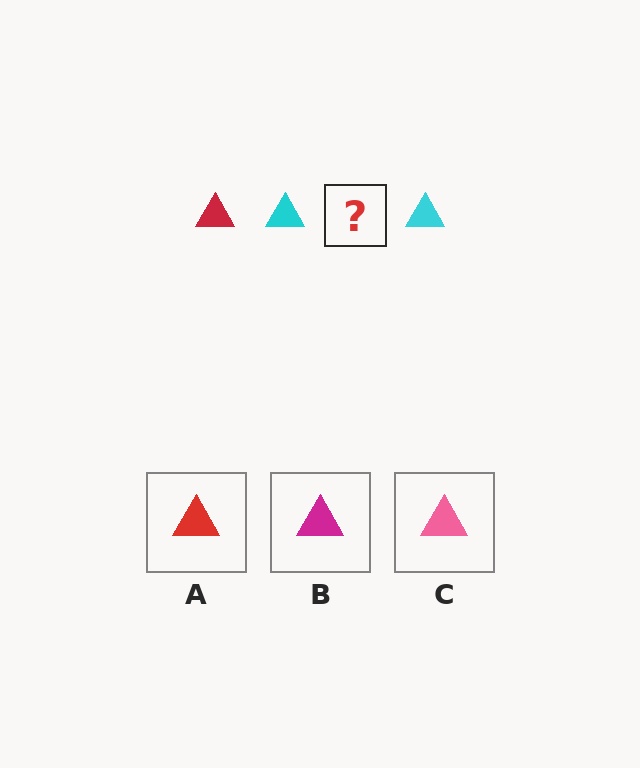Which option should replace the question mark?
Option A.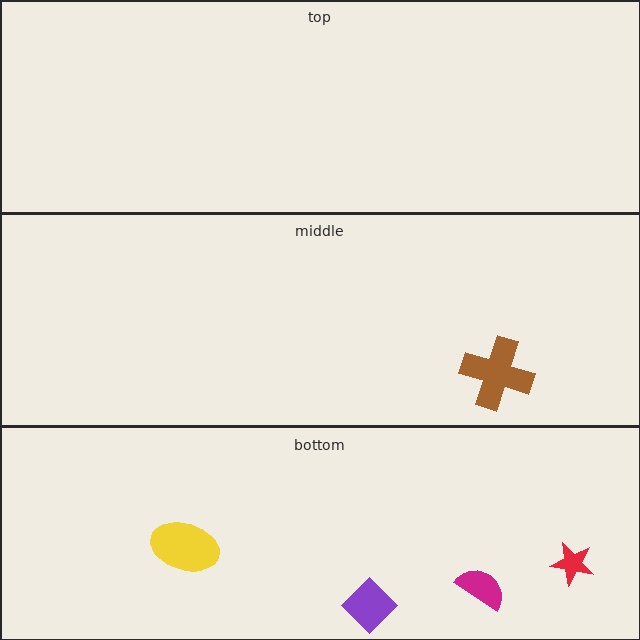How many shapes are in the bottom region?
4.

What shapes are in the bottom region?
The magenta semicircle, the red star, the yellow ellipse, the purple diamond.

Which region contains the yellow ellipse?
The bottom region.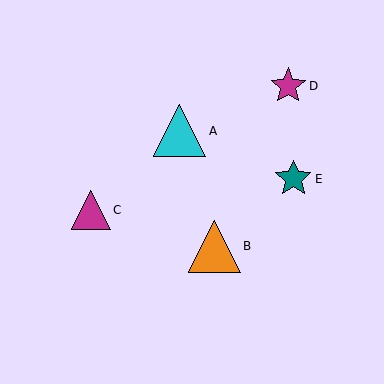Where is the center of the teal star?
The center of the teal star is at (293, 179).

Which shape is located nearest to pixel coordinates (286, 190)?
The teal star (labeled E) at (293, 179) is nearest to that location.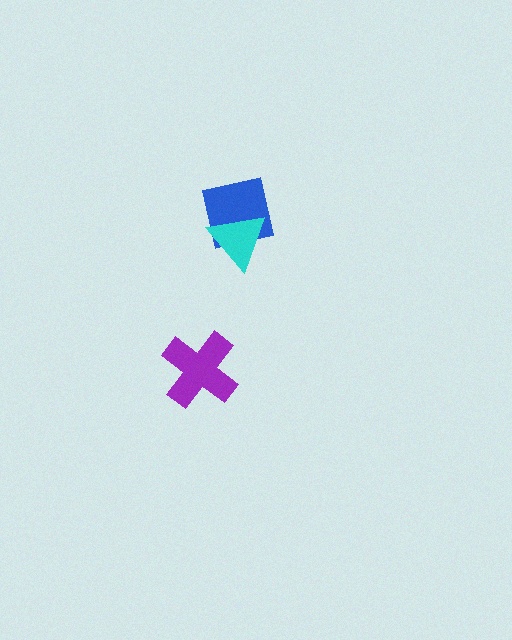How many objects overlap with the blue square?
1 object overlaps with the blue square.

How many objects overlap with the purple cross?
0 objects overlap with the purple cross.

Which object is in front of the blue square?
The cyan triangle is in front of the blue square.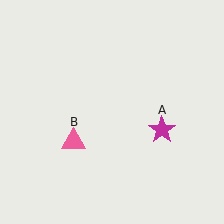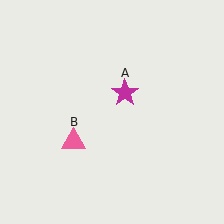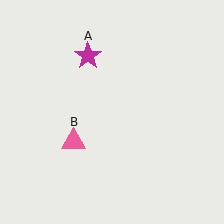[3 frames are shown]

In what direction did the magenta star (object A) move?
The magenta star (object A) moved up and to the left.